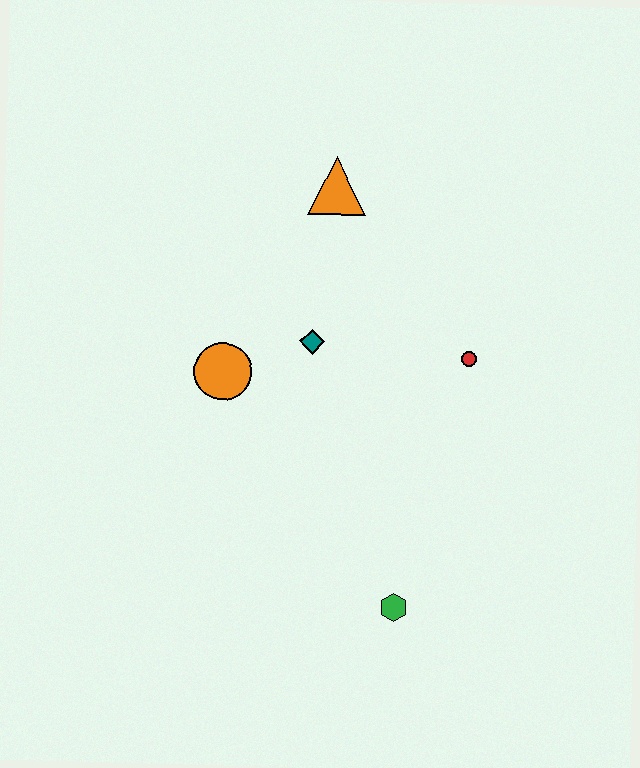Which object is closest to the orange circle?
The teal diamond is closest to the orange circle.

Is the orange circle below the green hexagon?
No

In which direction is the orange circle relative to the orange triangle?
The orange circle is below the orange triangle.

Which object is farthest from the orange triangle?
The green hexagon is farthest from the orange triangle.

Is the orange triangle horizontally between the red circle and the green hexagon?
No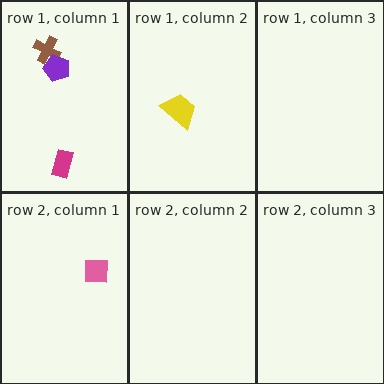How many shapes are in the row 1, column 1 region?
3.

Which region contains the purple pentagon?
The row 1, column 1 region.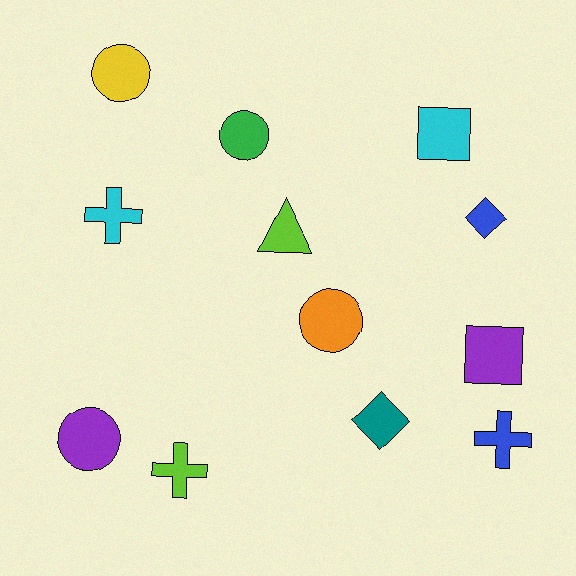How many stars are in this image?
There are no stars.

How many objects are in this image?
There are 12 objects.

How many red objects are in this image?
There are no red objects.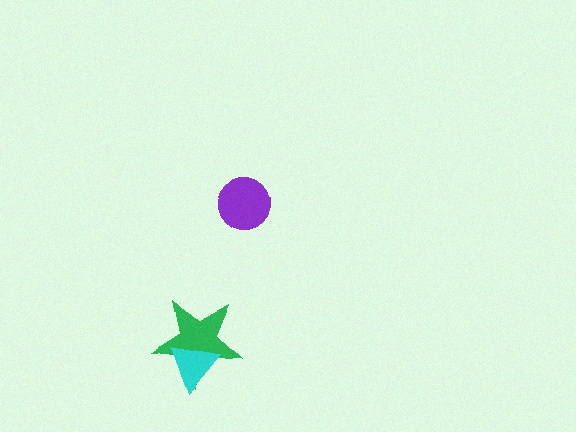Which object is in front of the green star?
The cyan triangle is in front of the green star.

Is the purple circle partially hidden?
No, no other shape covers it.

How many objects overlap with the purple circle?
0 objects overlap with the purple circle.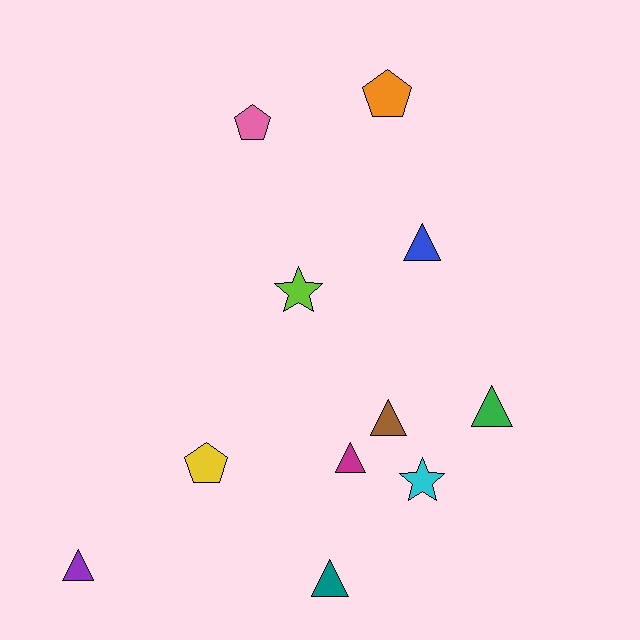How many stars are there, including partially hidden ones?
There are 2 stars.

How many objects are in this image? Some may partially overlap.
There are 11 objects.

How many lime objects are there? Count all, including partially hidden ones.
There is 1 lime object.